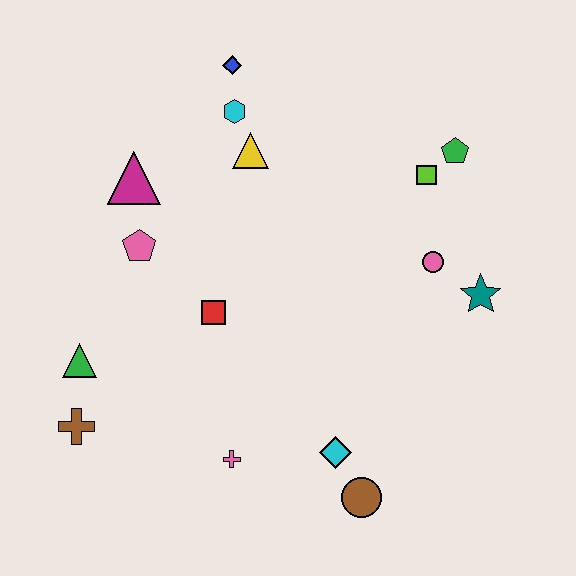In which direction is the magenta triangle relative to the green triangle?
The magenta triangle is above the green triangle.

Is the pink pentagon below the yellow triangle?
Yes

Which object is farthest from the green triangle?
The green pentagon is farthest from the green triangle.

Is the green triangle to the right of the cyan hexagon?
No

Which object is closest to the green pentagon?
The lime square is closest to the green pentagon.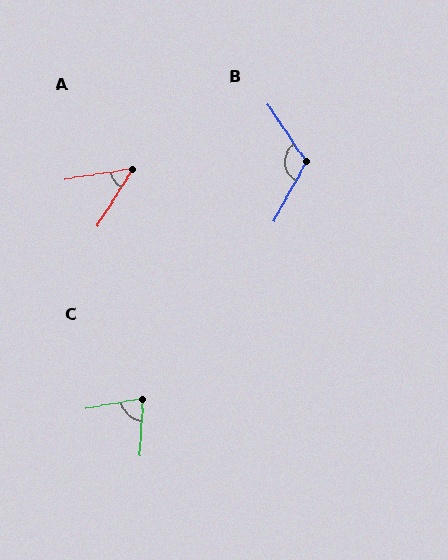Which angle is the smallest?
A, at approximately 49 degrees.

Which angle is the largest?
B, at approximately 117 degrees.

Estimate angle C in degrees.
Approximately 77 degrees.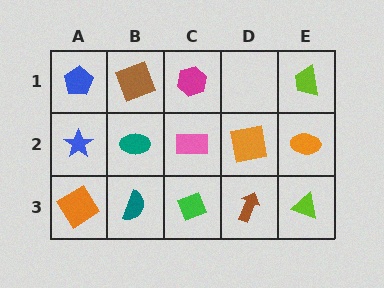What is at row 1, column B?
A brown square.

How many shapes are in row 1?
4 shapes.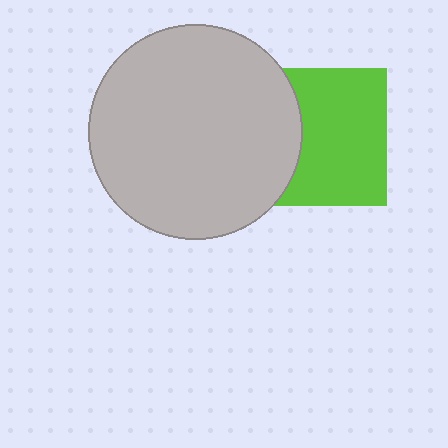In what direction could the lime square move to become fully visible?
The lime square could move right. That would shift it out from behind the light gray circle entirely.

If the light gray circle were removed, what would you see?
You would see the complete lime square.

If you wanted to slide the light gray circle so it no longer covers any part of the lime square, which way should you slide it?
Slide it left — that is the most direct way to separate the two shapes.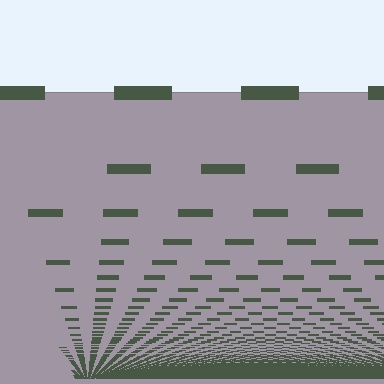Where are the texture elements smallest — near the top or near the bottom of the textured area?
Near the bottom.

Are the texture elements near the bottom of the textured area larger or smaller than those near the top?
Smaller. The gradient is inverted — elements near the bottom are smaller and denser.